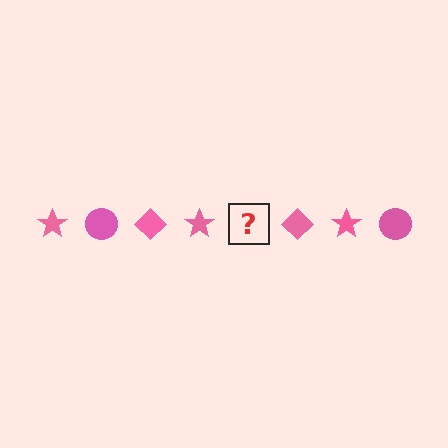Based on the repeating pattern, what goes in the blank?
The blank should be a pink circle.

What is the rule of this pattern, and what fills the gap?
The rule is that the pattern cycles through star, circle, diamond shapes in pink. The gap should be filled with a pink circle.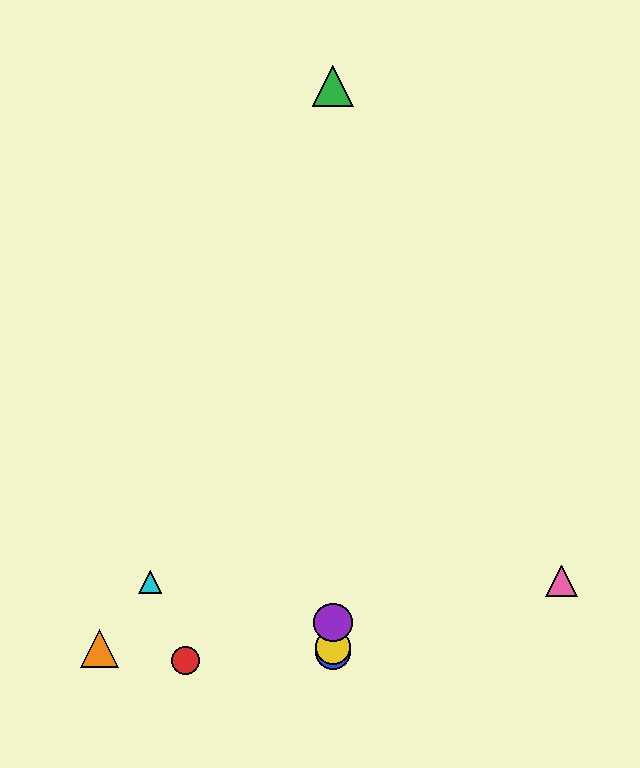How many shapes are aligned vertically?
4 shapes (the blue circle, the green triangle, the yellow circle, the purple circle) are aligned vertically.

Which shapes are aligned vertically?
The blue circle, the green triangle, the yellow circle, the purple circle are aligned vertically.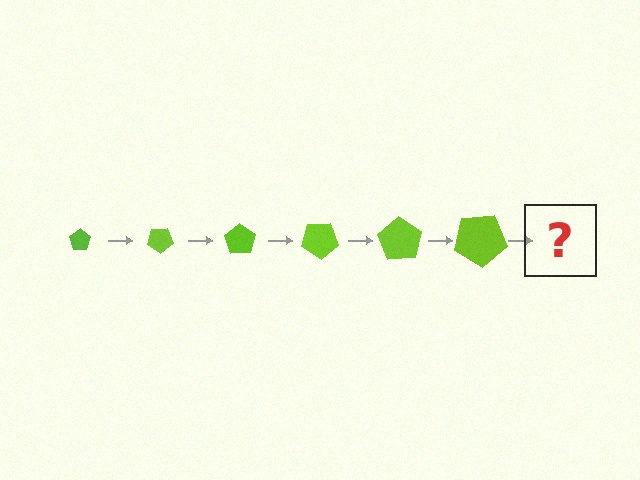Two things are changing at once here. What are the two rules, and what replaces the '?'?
The two rules are that the pentagon grows larger each step and it rotates 35 degrees each step. The '?' should be a pentagon, larger than the previous one and rotated 210 degrees from the start.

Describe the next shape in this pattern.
It should be a pentagon, larger than the previous one and rotated 210 degrees from the start.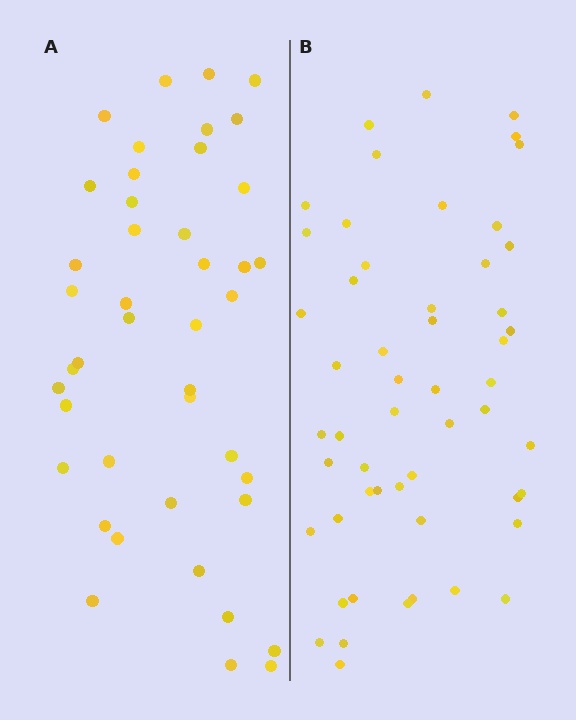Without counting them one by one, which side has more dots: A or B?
Region B (the right region) has more dots.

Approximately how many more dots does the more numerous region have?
Region B has roughly 10 or so more dots than region A.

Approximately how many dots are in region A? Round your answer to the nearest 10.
About 40 dots. (The exact count is 43, which rounds to 40.)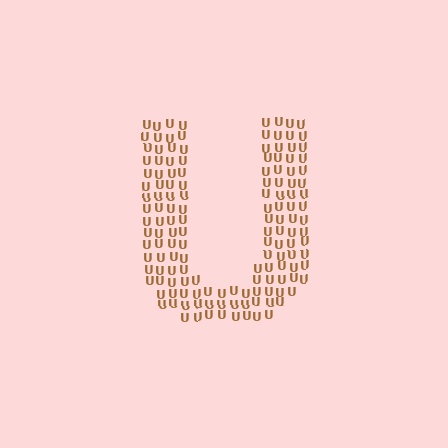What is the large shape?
The large shape is the letter U.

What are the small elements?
The small elements are letter U's.